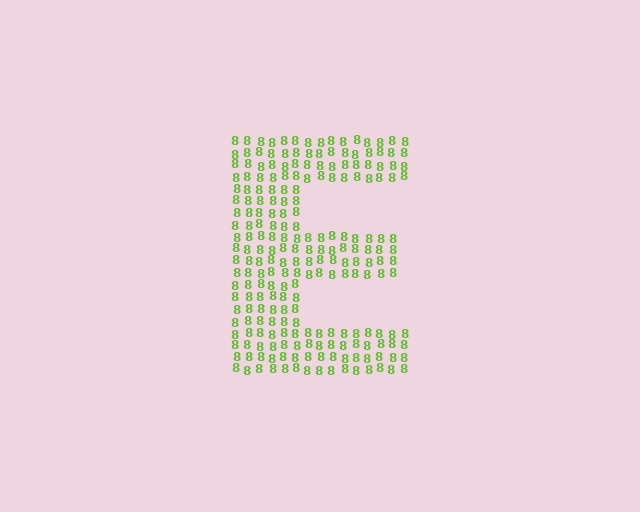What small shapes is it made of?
It is made of small digit 8's.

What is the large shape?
The large shape is the letter E.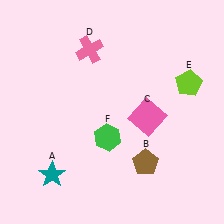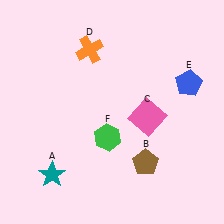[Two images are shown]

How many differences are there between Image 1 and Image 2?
There are 2 differences between the two images.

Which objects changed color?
D changed from pink to orange. E changed from lime to blue.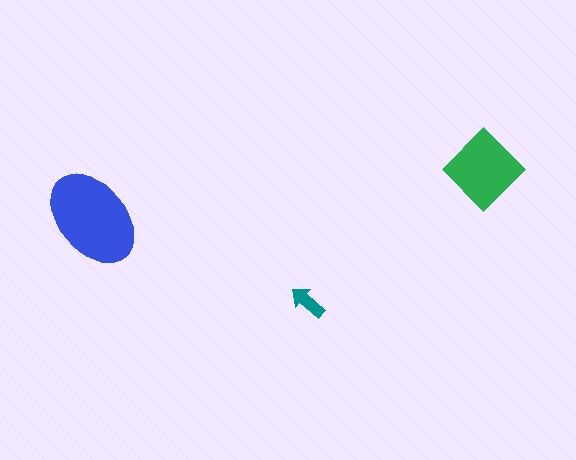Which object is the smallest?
The teal arrow.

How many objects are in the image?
There are 3 objects in the image.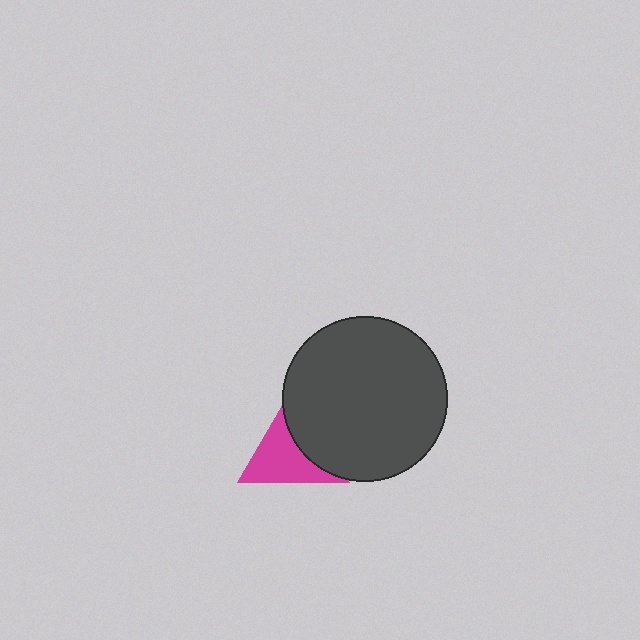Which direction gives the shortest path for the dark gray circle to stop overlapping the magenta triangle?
Moving right gives the shortest separation.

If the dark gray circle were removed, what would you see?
You would see the complete magenta triangle.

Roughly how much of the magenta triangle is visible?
About half of it is visible (roughly 60%).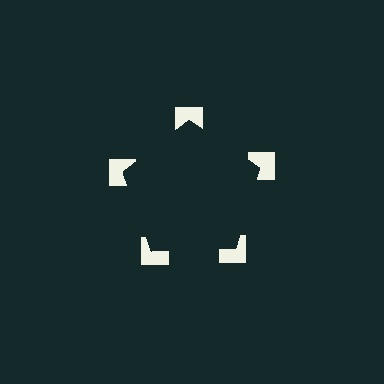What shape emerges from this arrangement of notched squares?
An illusory pentagon — its edges are inferred from the aligned wedge cuts in the notched squares, not physically drawn.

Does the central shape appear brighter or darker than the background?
It typically appears slightly darker than the background, even though no actual brightness change is drawn.